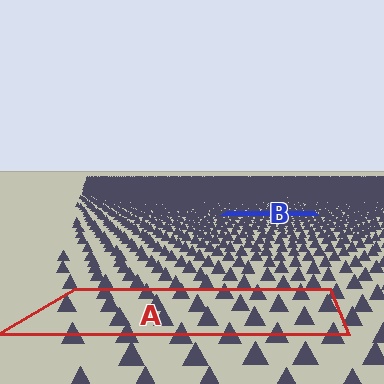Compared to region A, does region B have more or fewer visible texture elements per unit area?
Region B has more texture elements per unit area — they are packed more densely because it is farther away.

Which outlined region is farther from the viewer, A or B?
Region B is farther from the viewer — the texture elements inside it appear smaller and more densely packed.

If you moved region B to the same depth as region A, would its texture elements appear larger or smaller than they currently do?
They would appear larger. At a closer depth, the same texture elements are projected at a bigger on-screen size.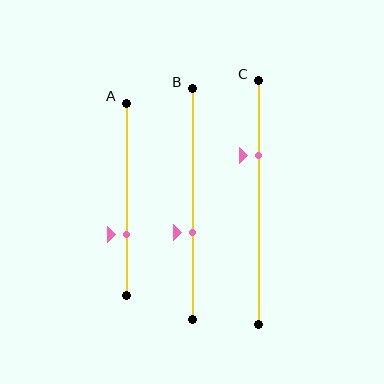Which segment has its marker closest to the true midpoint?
Segment B has its marker closest to the true midpoint.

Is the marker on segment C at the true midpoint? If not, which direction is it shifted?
No, the marker on segment C is shifted upward by about 19% of the segment length.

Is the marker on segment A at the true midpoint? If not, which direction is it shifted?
No, the marker on segment A is shifted downward by about 18% of the segment length.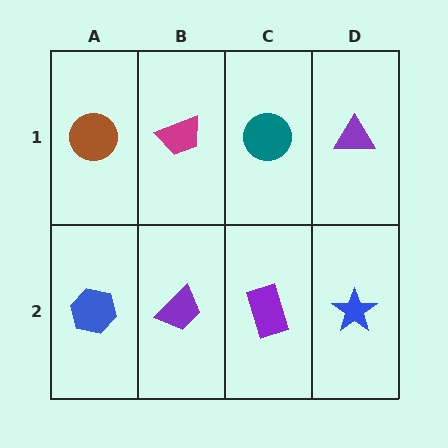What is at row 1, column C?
A teal circle.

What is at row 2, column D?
A blue star.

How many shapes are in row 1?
4 shapes.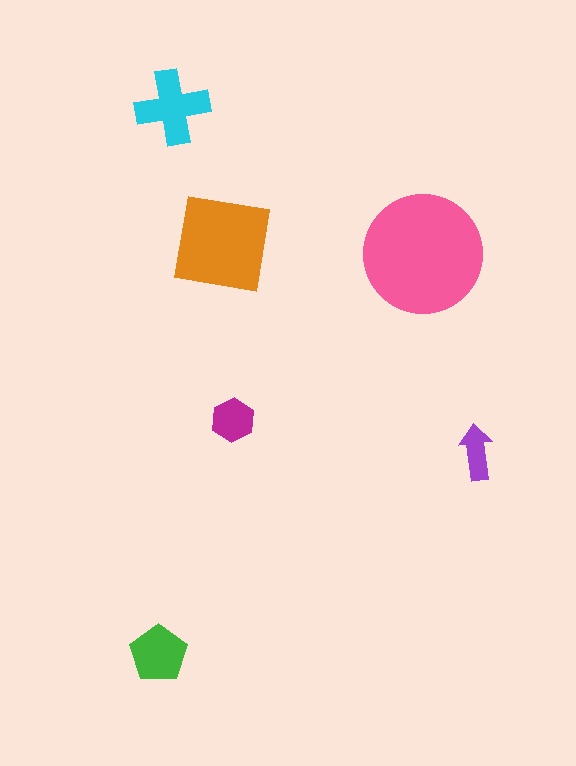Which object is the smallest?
The purple arrow.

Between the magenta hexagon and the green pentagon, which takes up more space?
The green pentagon.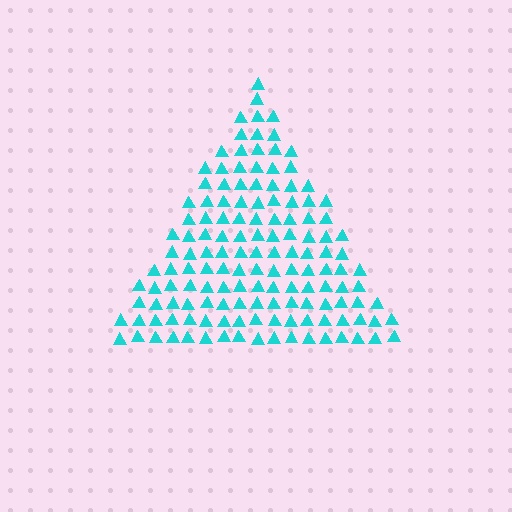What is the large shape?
The large shape is a triangle.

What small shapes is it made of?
It is made of small triangles.